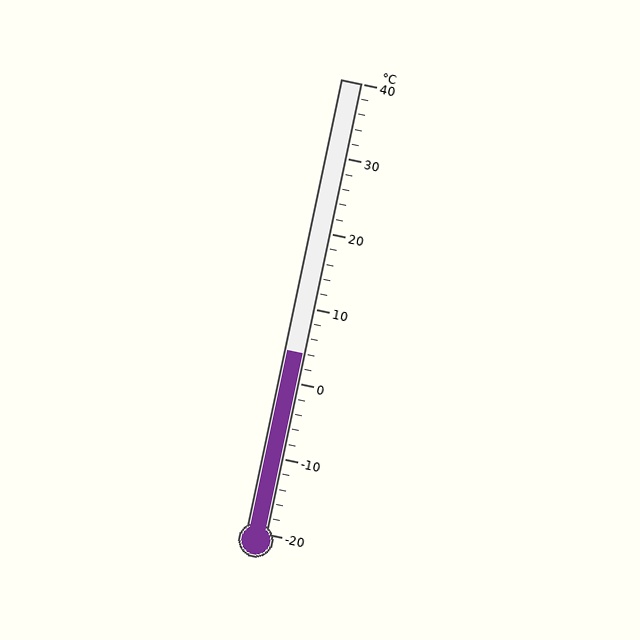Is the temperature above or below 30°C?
The temperature is below 30°C.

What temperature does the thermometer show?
The thermometer shows approximately 4°C.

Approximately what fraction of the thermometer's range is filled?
The thermometer is filled to approximately 40% of its range.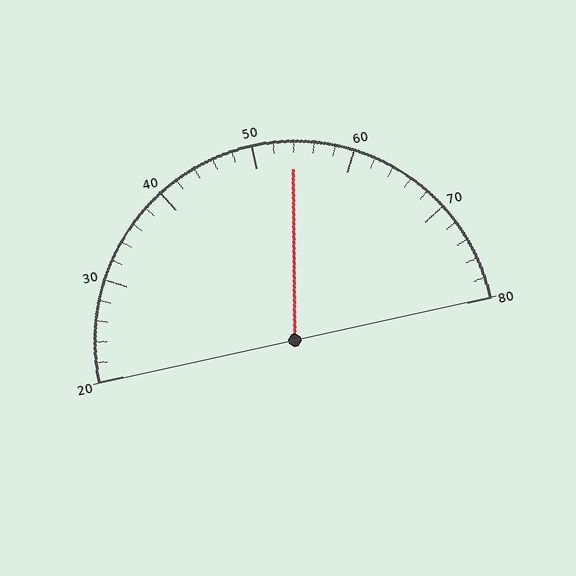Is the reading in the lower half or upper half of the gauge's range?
The reading is in the upper half of the range (20 to 80).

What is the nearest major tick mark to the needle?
The nearest major tick mark is 50.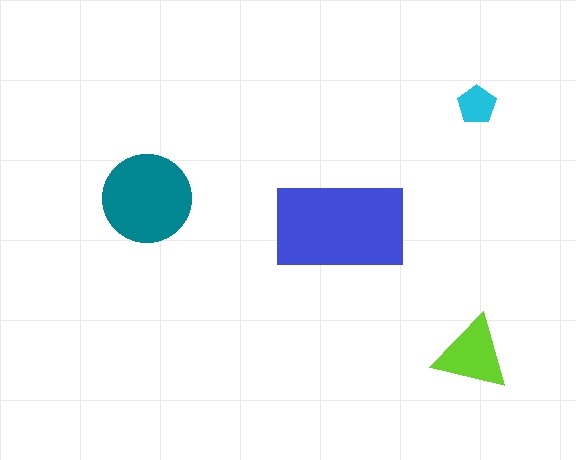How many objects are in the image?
There are 4 objects in the image.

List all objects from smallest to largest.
The cyan pentagon, the lime triangle, the teal circle, the blue rectangle.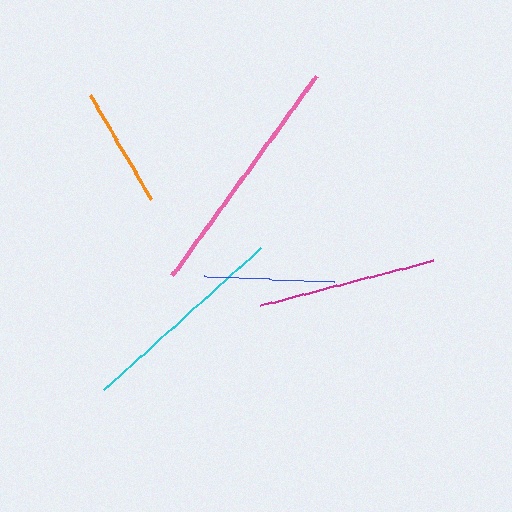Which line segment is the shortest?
The orange line is the shortest at approximately 120 pixels.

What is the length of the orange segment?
The orange segment is approximately 120 pixels long.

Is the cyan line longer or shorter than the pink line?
The pink line is longer than the cyan line.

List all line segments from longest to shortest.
From longest to shortest: pink, cyan, magenta, blue, orange.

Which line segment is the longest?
The pink line is the longest at approximately 246 pixels.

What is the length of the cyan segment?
The cyan segment is approximately 212 pixels long.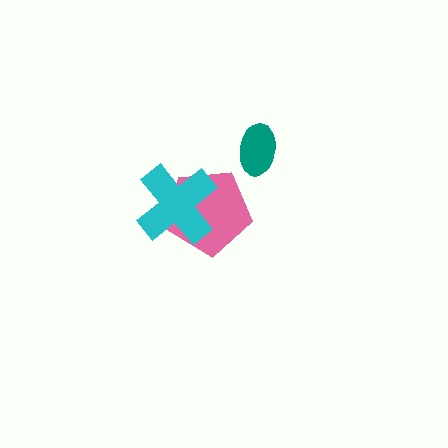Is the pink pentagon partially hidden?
Yes, it is partially covered by another shape.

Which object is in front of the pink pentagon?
The cyan cross is in front of the pink pentagon.